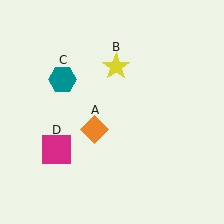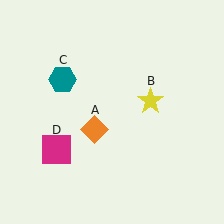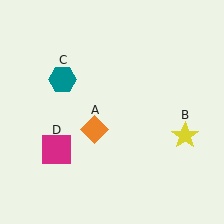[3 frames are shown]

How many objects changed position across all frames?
1 object changed position: yellow star (object B).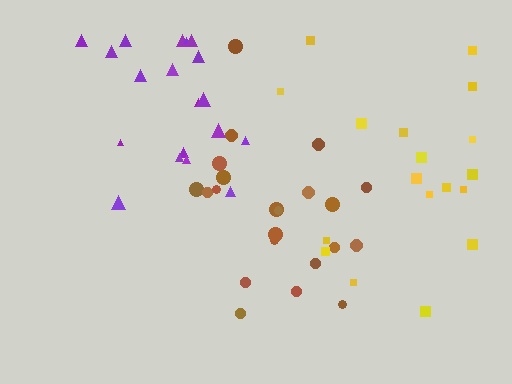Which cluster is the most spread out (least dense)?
Yellow.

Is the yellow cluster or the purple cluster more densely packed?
Purple.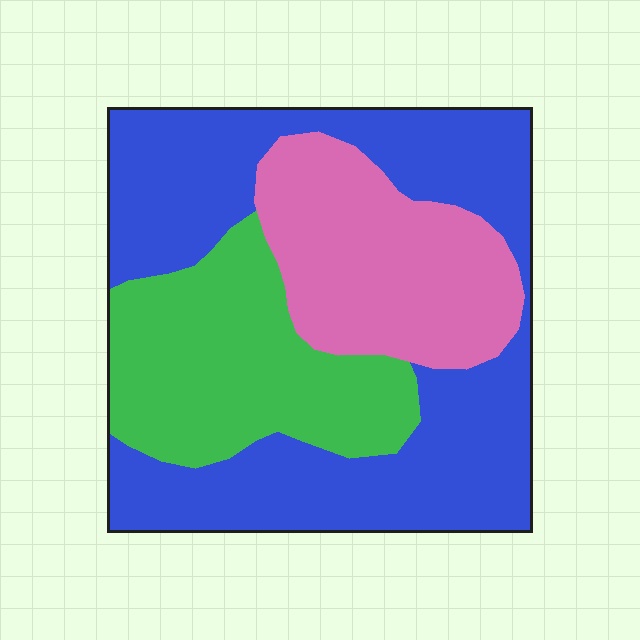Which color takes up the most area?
Blue, at roughly 50%.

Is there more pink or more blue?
Blue.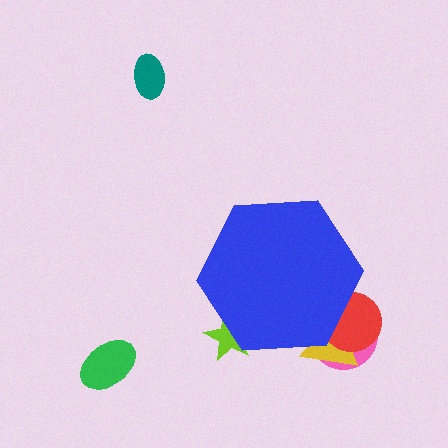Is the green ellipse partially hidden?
No, the green ellipse is fully visible.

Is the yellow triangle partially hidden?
Yes, the yellow triangle is partially hidden behind the blue hexagon.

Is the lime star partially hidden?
Yes, the lime star is partially hidden behind the blue hexagon.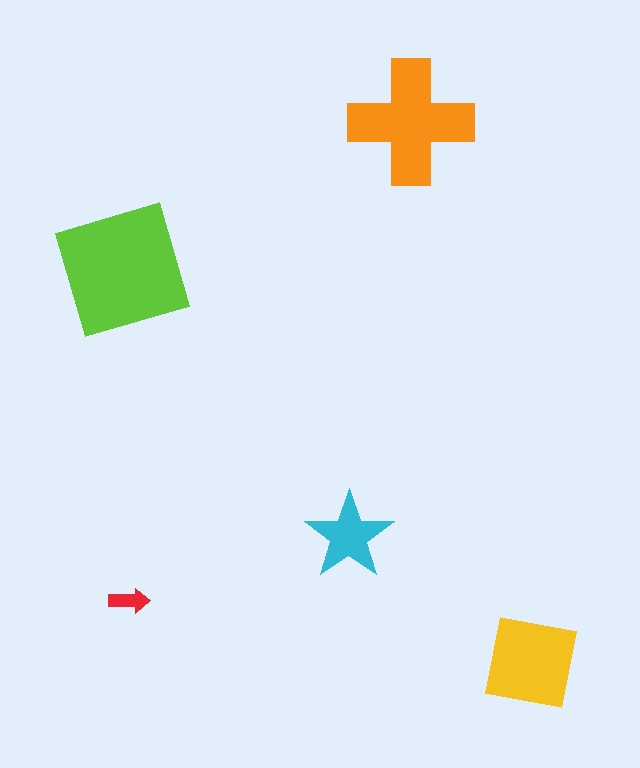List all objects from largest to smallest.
The lime square, the orange cross, the yellow square, the cyan star, the red arrow.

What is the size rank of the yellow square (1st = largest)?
3rd.